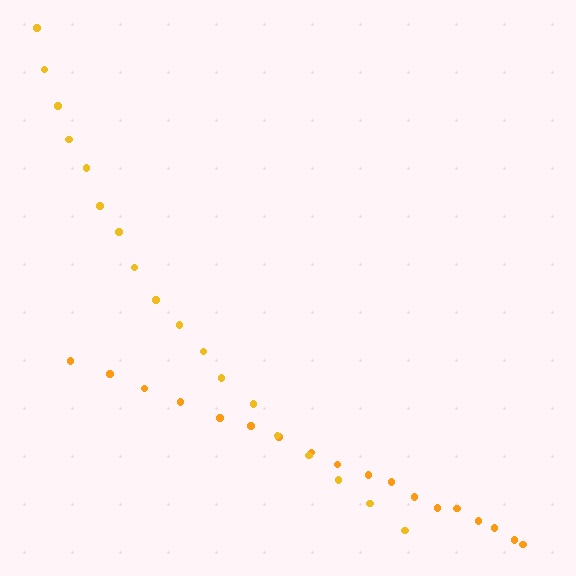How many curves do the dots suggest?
There are 2 distinct paths.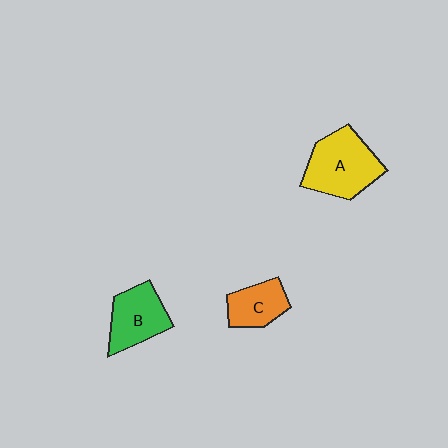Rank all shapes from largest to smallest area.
From largest to smallest: A (yellow), B (green), C (orange).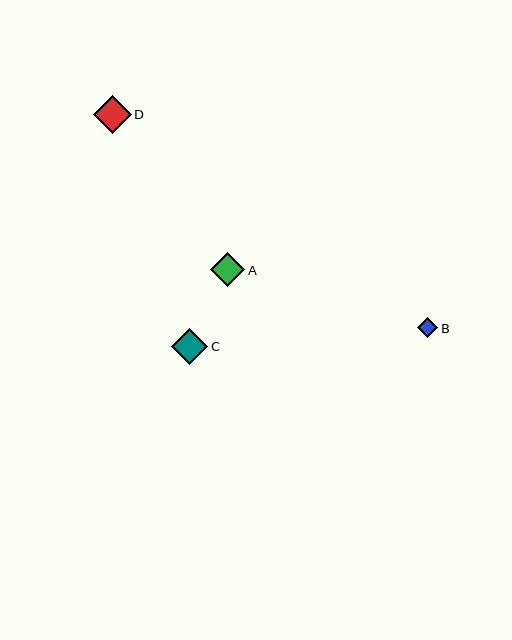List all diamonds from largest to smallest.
From largest to smallest: D, C, A, B.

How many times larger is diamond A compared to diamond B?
Diamond A is approximately 1.7 times the size of diamond B.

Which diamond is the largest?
Diamond D is the largest with a size of approximately 38 pixels.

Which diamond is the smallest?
Diamond B is the smallest with a size of approximately 20 pixels.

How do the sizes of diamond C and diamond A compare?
Diamond C and diamond A are approximately the same size.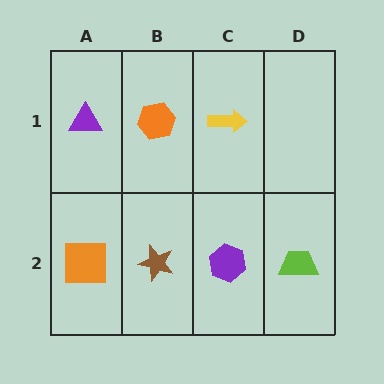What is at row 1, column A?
A purple triangle.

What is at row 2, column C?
A purple hexagon.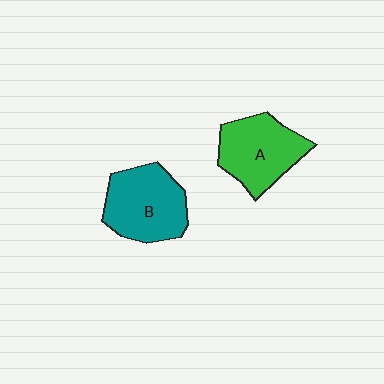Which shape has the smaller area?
Shape A (green).